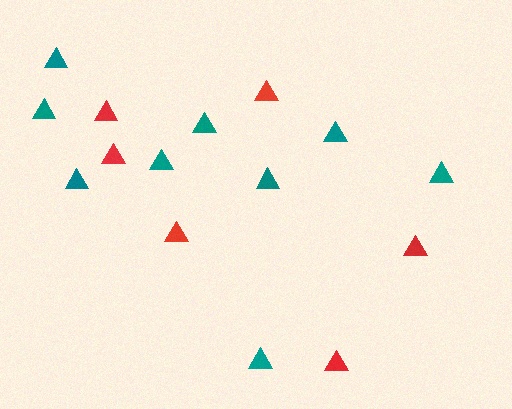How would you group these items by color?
There are 2 groups: one group of teal triangles (9) and one group of red triangles (6).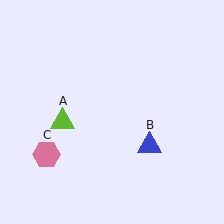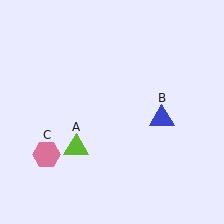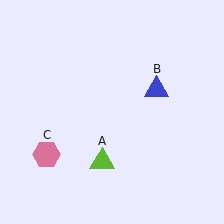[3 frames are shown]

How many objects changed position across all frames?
2 objects changed position: lime triangle (object A), blue triangle (object B).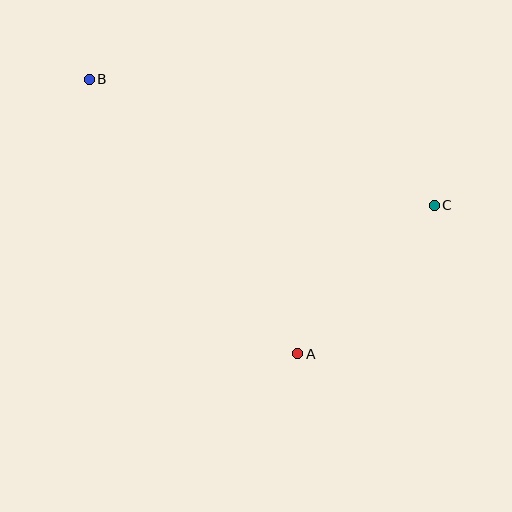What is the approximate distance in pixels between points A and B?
The distance between A and B is approximately 344 pixels.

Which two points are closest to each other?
Points A and C are closest to each other.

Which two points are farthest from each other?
Points B and C are farthest from each other.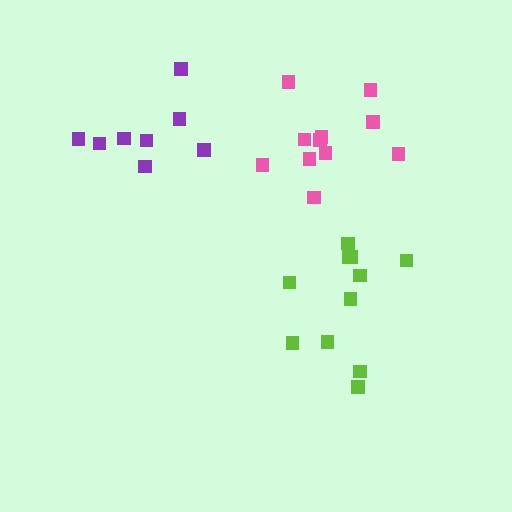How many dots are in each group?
Group 1: 8 dots, Group 2: 11 dots, Group 3: 11 dots (30 total).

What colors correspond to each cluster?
The clusters are colored: purple, lime, pink.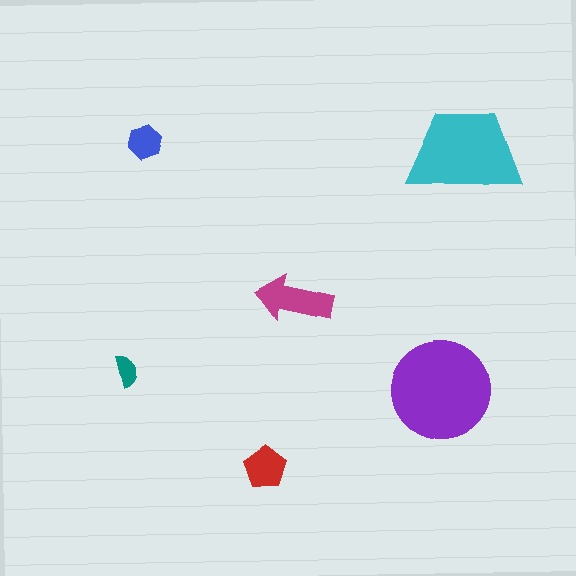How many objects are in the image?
There are 6 objects in the image.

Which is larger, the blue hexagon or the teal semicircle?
The blue hexagon.